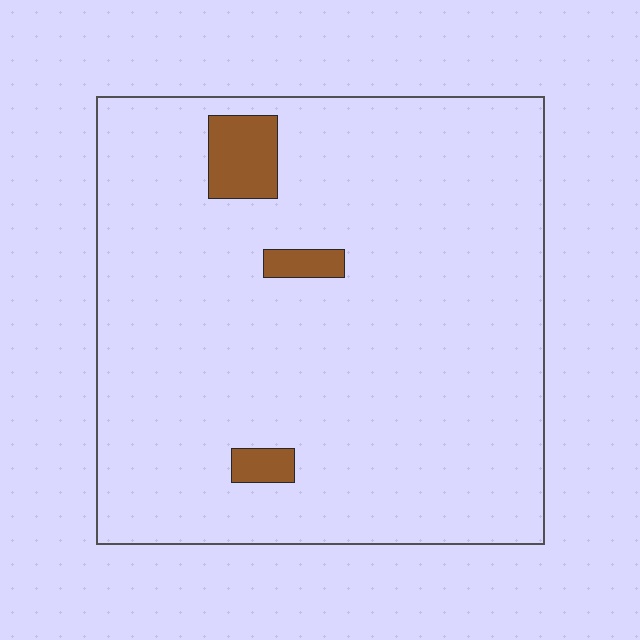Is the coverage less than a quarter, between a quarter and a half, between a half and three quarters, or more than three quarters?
Less than a quarter.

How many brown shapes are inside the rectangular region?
3.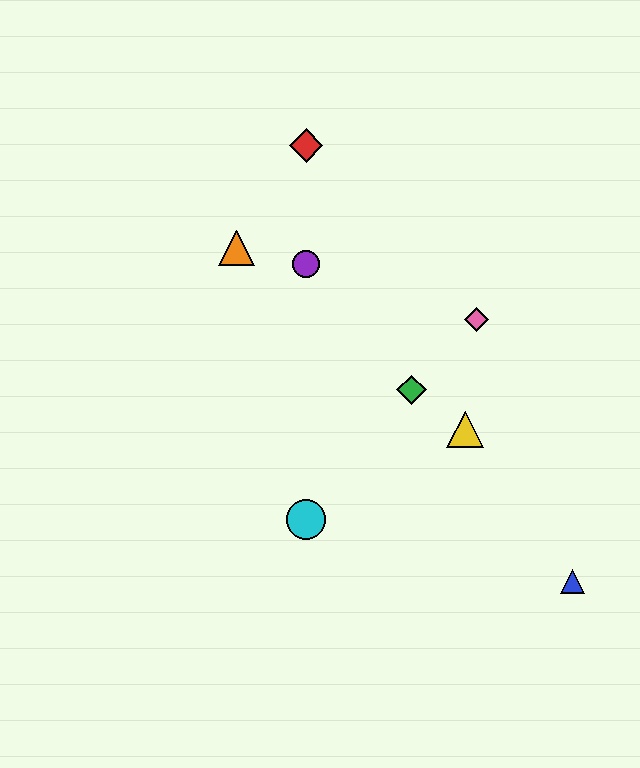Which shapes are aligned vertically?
The red diamond, the purple circle, the cyan circle are aligned vertically.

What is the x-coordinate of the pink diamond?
The pink diamond is at x≈477.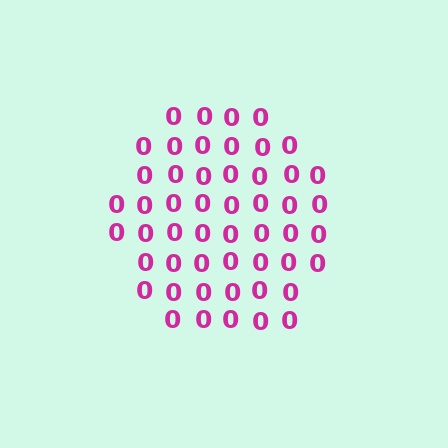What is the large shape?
The large shape is a hexagon.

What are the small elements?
The small elements are digit 0's.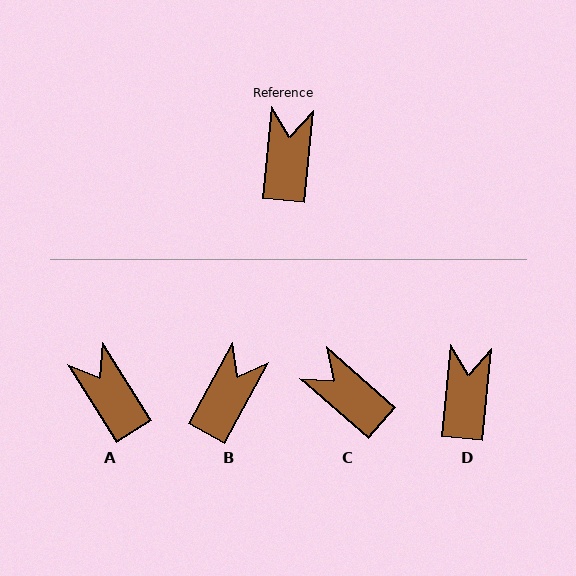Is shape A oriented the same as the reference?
No, it is off by about 37 degrees.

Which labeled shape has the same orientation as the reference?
D.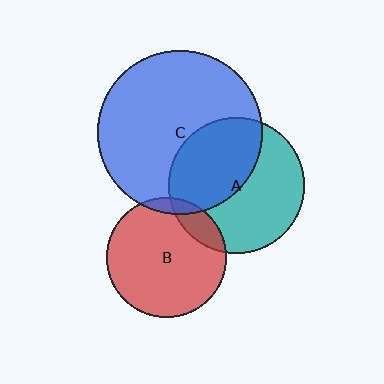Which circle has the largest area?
Circle C (blue).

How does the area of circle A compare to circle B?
Approximately 1.3 times.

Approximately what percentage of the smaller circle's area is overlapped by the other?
Approximately 15%.